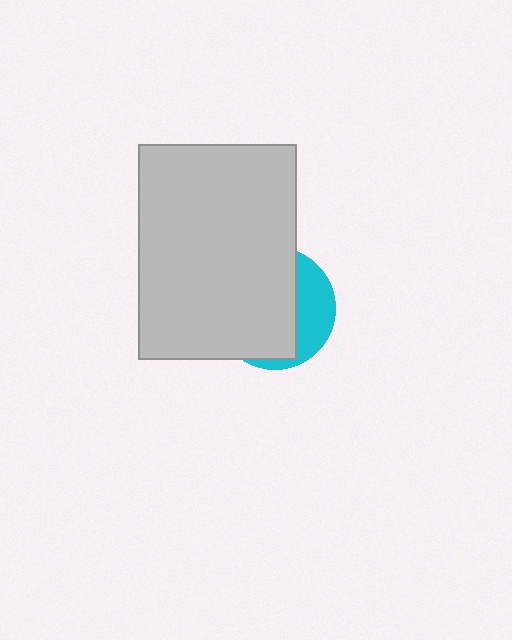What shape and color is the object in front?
The object in front is a light gray rectangle.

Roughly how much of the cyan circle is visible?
A small part of it is visible (roughly 31%).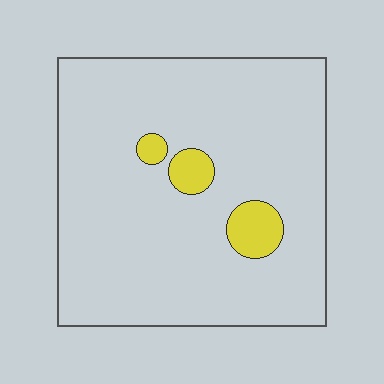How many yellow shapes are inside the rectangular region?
3.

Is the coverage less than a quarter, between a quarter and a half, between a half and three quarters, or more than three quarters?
Less than a quarter.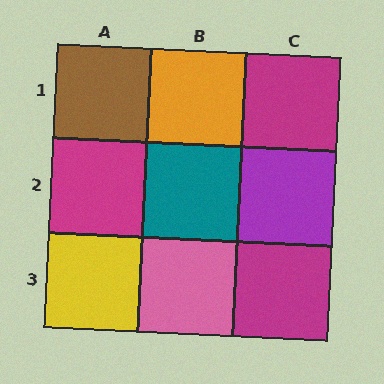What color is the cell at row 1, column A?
Brown.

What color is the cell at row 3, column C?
Magenta.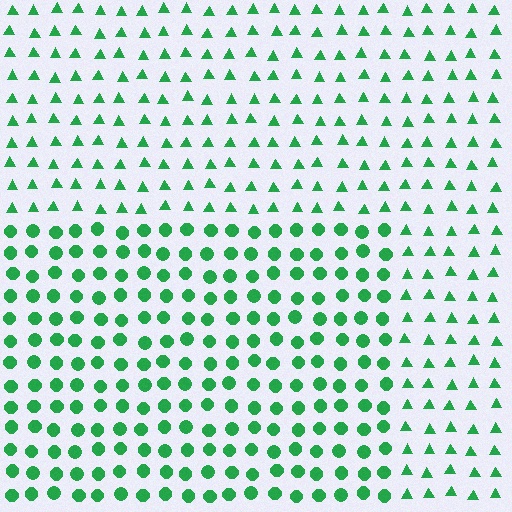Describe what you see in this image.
The image is filled with small green elements arranged in a uniform grid. A rectangle-shaped region contains circles, while the surrounding area contains triangles. The boundary is defined purely by the change in element shape.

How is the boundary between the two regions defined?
The boundary is defined by a change in element shape: circles inside vs. triangles outside. All elements share the same color and spacing.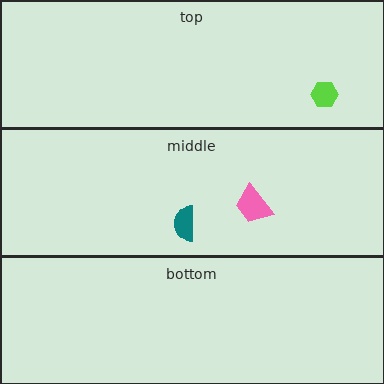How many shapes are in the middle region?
2.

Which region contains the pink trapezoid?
The middle region.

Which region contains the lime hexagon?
The top region.